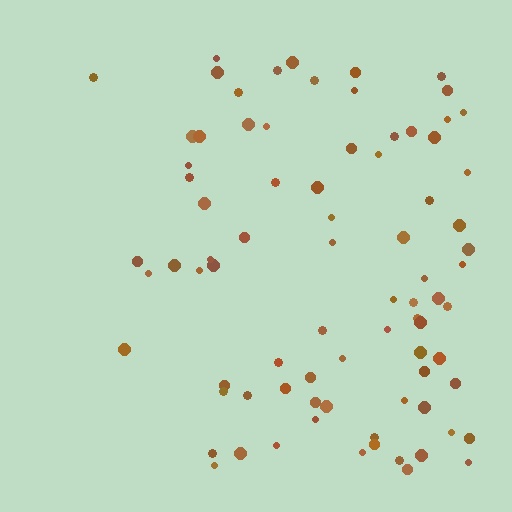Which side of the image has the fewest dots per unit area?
The left.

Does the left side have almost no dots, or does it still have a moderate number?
Still a moderate number, just noticeably fewer than the right.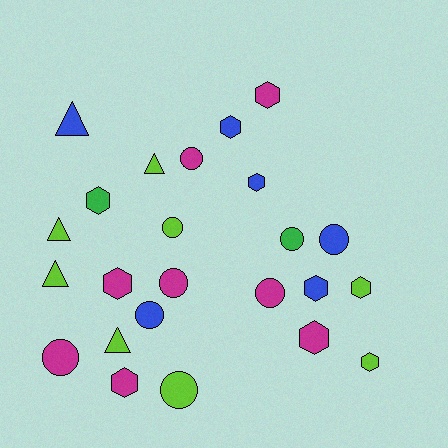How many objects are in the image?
There are 24 objects.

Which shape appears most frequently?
Hexagon, with 10 objects.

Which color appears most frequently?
Magenta, with 8 objects.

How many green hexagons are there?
There is 1 green hexagon.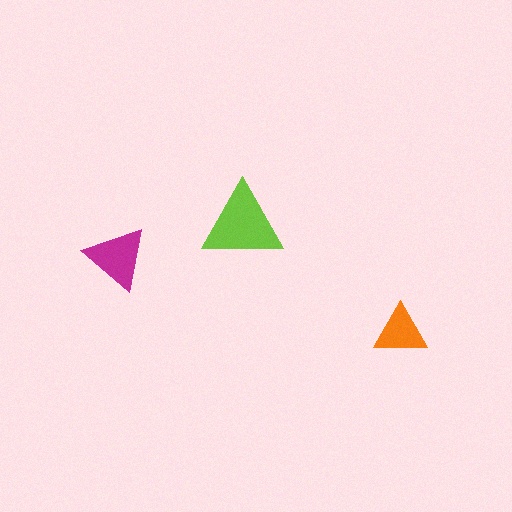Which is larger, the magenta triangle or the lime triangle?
The lime one.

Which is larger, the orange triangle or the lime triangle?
The lime one.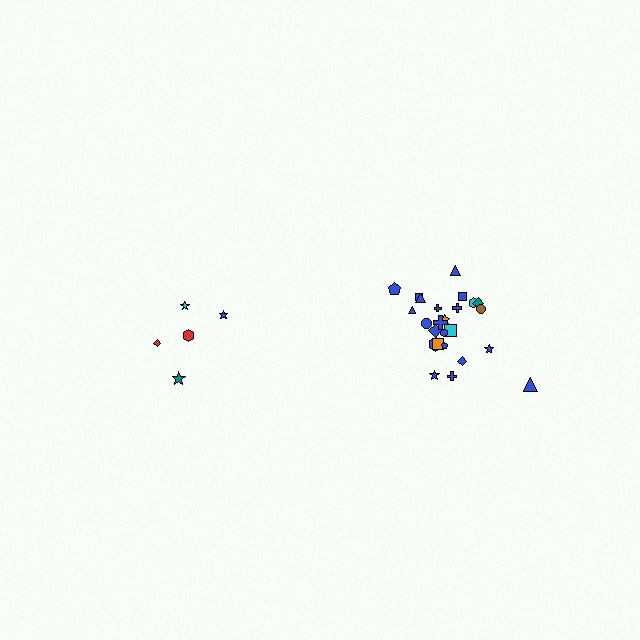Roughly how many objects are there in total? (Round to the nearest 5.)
Roughly 30 objects in total.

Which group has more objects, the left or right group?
The right group.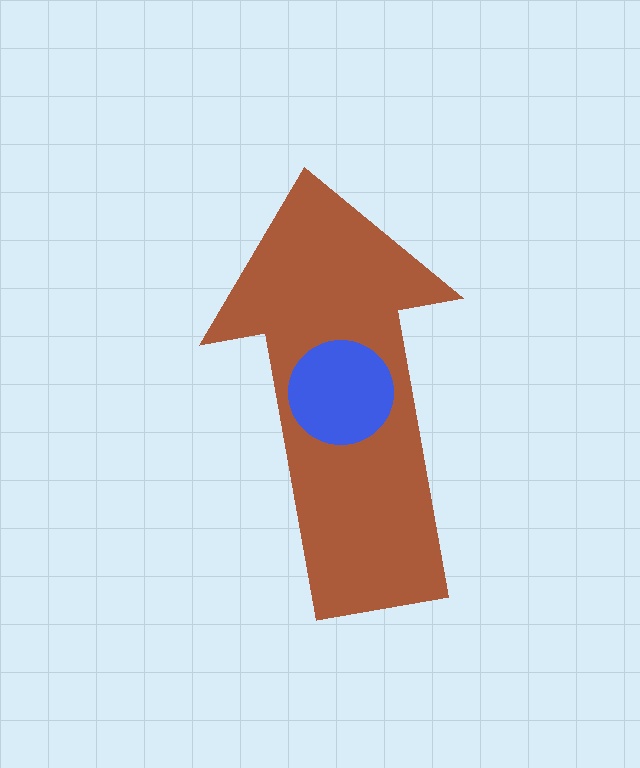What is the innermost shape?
The blue circle.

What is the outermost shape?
The brown arrow.